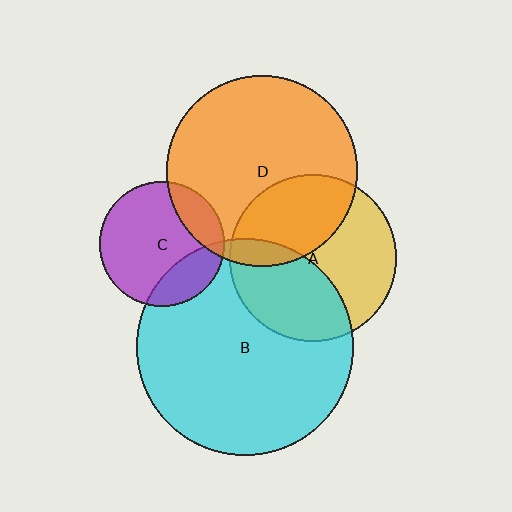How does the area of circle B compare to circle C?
Approximately 3.0 times.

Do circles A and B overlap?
Yes.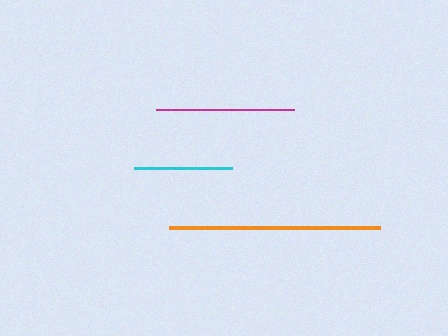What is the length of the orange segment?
The orange segment is approximately 210 pixels long.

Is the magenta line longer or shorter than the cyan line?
The magenta line is longer than the cyan line.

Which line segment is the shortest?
The cyan line is the shortest at approximately 98 pixels.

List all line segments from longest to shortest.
From longest to shortest: orange, magenta, cyan.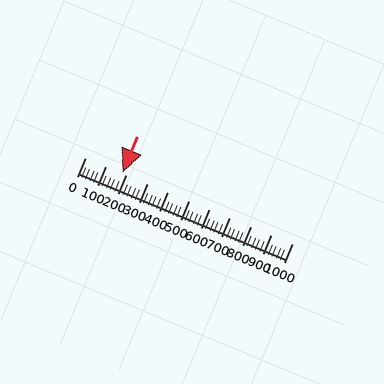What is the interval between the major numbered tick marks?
The major tick marks are spaced 100 units apart.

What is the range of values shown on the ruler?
The ruler shows values from 0 to 1000.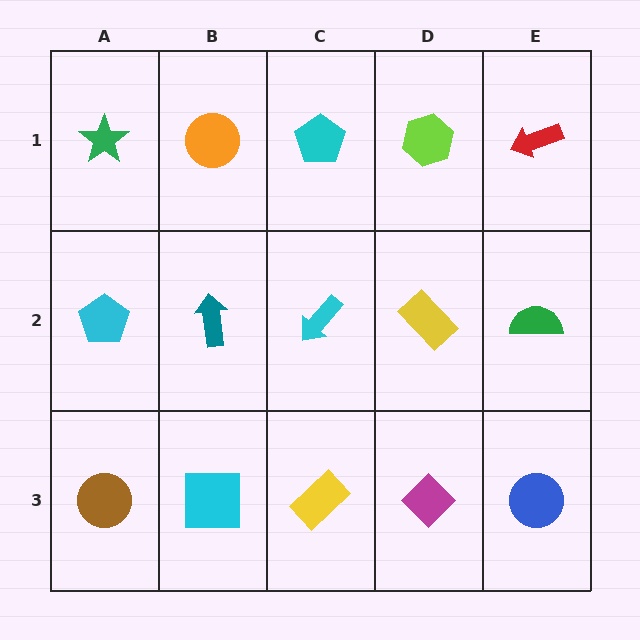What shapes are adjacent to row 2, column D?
A lime hexagon (row 1, column D), a magenta diamond (row 3, column D), a cyan arrow (row 2, column C), a green semicircle (row 2, column E).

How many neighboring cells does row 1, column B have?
3.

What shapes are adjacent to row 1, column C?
A cyan arrow (row 2, column C), an orange circle (row 1, column B), a lime hexagon (row 1, column D).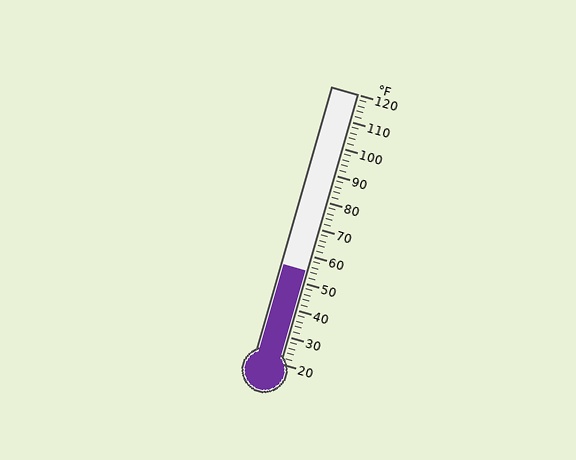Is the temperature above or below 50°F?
The temperature is above 50°F.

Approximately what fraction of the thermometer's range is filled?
The thermometer is filled to approximately 35% of its range.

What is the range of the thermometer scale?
The thermometer scale ranges from 20°F to 120°F.